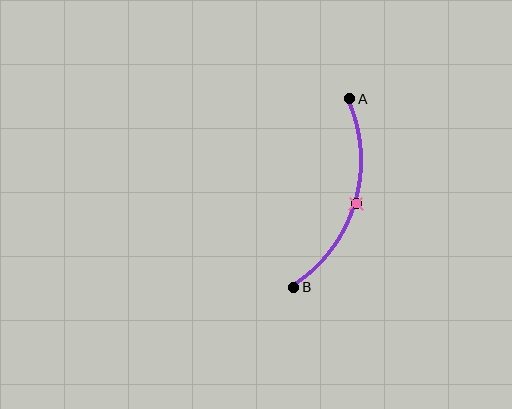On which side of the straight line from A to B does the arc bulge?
The arc bulges to the right of the straight line connecting A and B.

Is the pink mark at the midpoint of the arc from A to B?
Yes. The pink mark lies on the arc at equal arc-length from both A and B — it is the arc midpoint.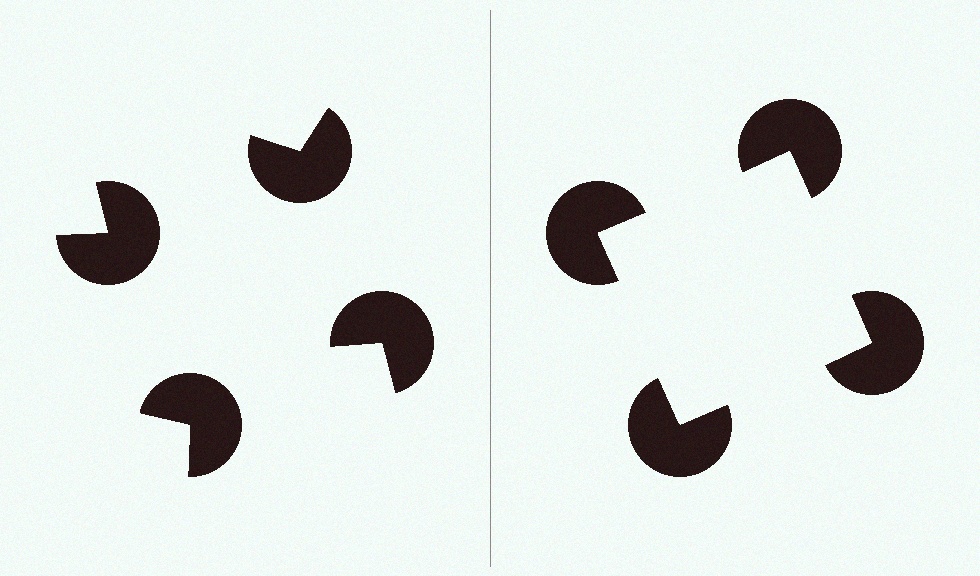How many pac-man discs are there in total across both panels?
8 — 4 on each side.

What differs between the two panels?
The pac-man discs are positioned identically on both sides; only the wedge orientations differ. On the right they align to a square; on the left they are misaligned.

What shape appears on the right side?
An illusory square.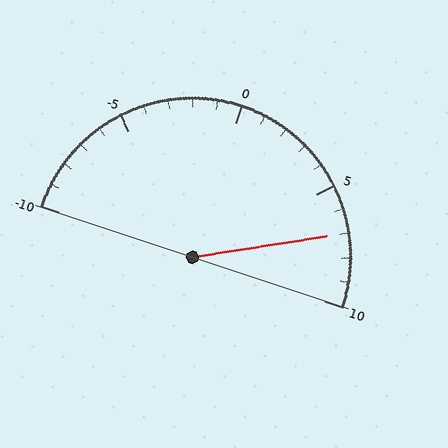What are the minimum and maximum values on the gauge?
The gauge ranges from -10 to 10.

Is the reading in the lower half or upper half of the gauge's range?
The reading is in the upper half of the range (-10 to 10).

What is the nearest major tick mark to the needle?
The nearest major tick mark is 5.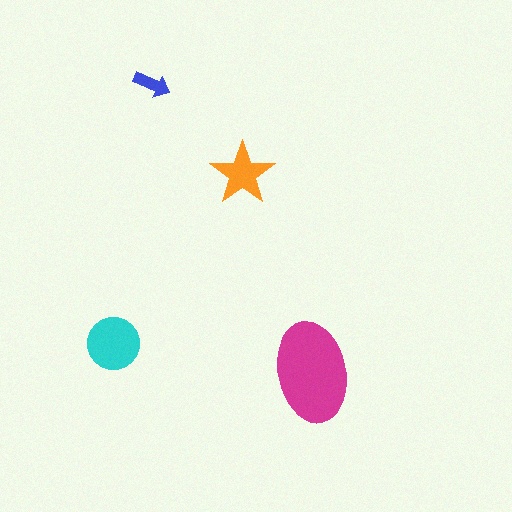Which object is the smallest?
The blue arrow.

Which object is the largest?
The magenta ellipse.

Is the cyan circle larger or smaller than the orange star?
Larger.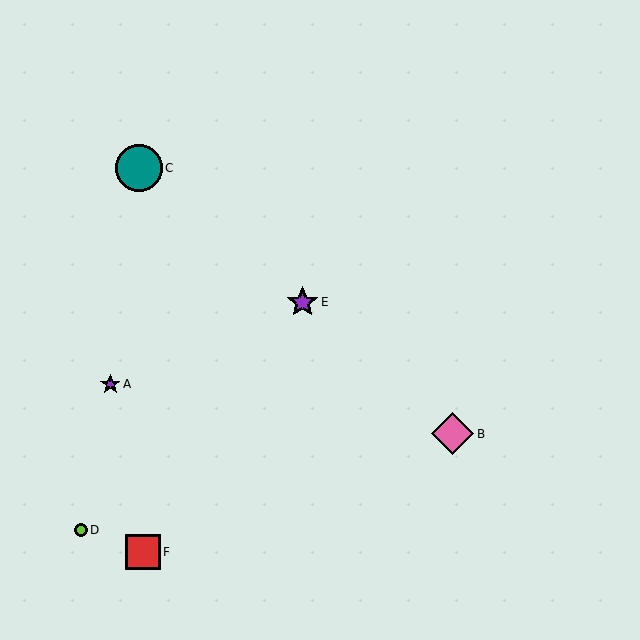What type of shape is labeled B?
Shape B is a pink diamond.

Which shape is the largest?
The teal circle (labeled C) is the largest.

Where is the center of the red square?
The center of the red square is at (143, 552).